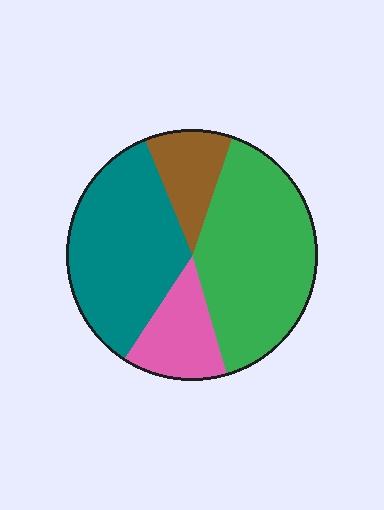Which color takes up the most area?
Green, at roughly 40%.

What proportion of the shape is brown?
Brown takes up about one eighth (1/8) of the shape.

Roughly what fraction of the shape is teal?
Teal takes up about one third (1/3) of the shape.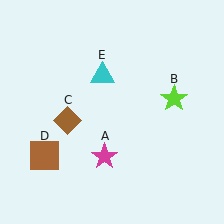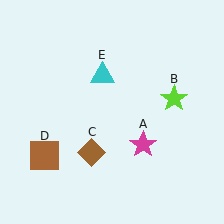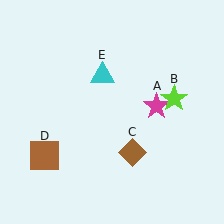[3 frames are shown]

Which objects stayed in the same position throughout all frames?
Lime star (object B) and brown square (object D) and cyan triangle (object E) remained stationary.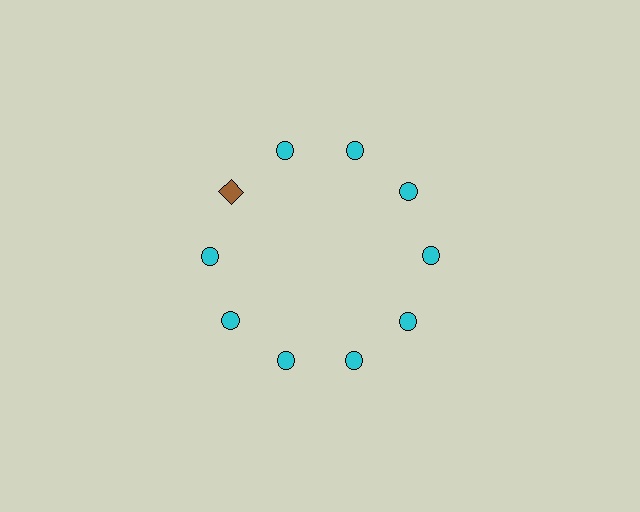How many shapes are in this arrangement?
There are 10 shapes arranged in a ring pattern.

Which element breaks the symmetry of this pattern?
The brown square at roughly the 10 o'clock position breaks the symmetry. All other shapes are cyan circles.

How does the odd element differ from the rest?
It differs in both color (brown instead of cyan) and shape (square instead of circle).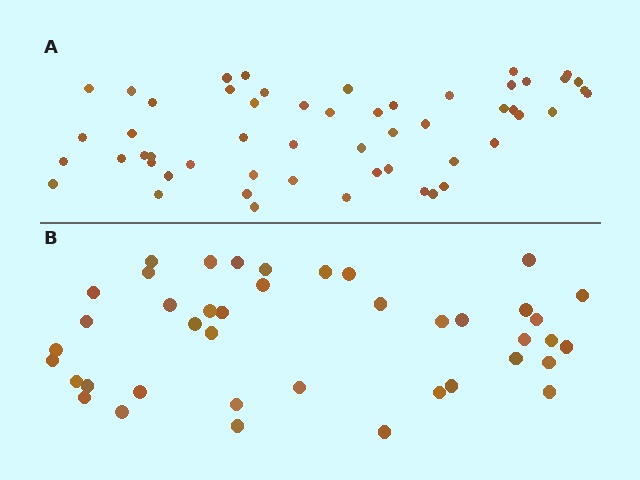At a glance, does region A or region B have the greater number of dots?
Region A (the top region) has more dots.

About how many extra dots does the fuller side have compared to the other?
Region A has approximately 15 more dots than region B.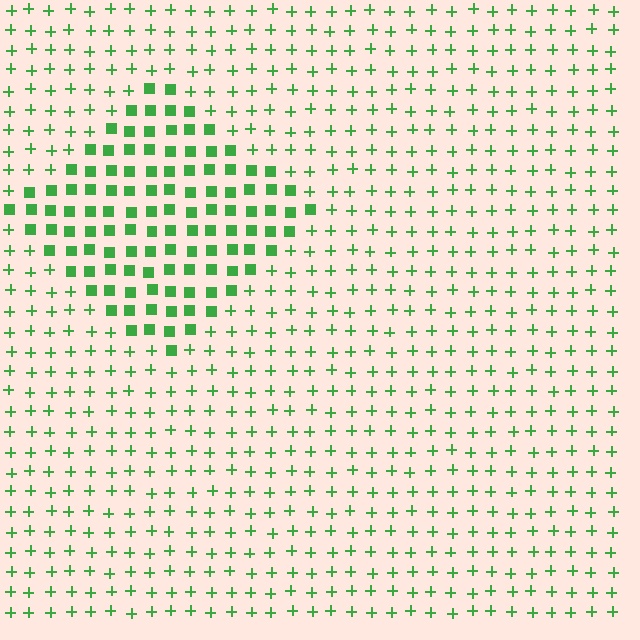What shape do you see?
I see a diamond.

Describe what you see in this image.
The image is filled with small green elements arranged in a uniform grid. A diamond-shaped region contains squares, while the surrounding area contains plus signs. The boundary is defined purely by the change in element shape.